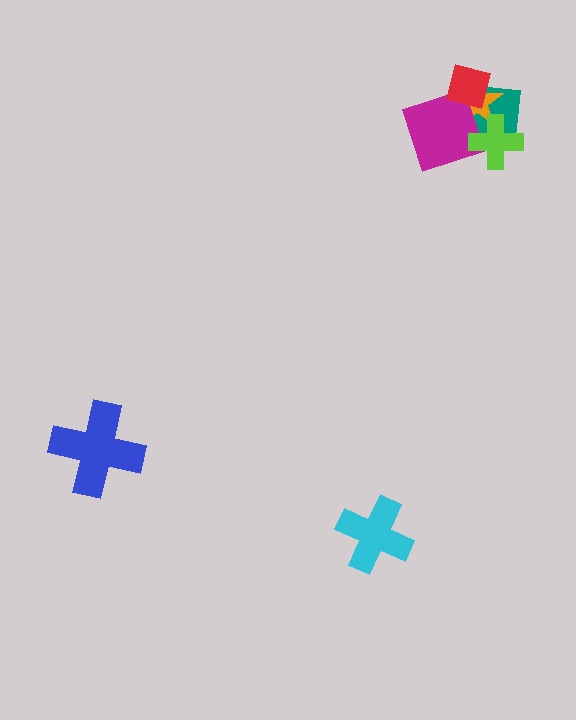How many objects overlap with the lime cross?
3 objects overlap with the lime cross.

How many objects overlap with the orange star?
4 objects overlap with the orange star.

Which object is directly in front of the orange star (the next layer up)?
The magenta diamond is directly in front of the orange star.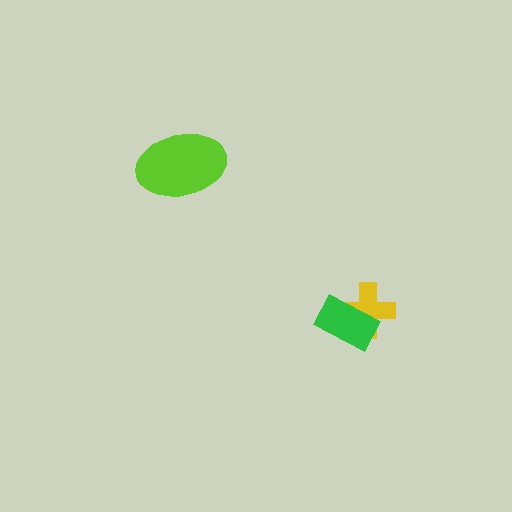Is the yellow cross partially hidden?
Yes, it is partially covered by another shape.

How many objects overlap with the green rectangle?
1 object overlaps with the green rectangle.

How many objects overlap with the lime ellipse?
0 objects overlap with the lime ellipse.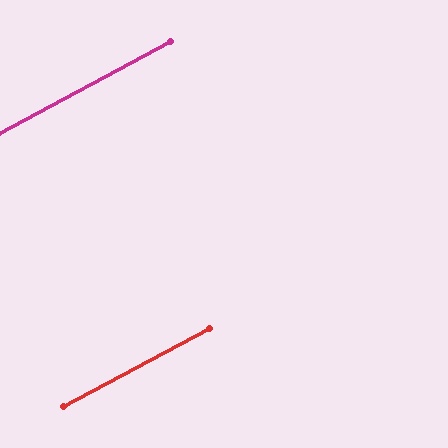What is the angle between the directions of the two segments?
Approximately 0 degrees.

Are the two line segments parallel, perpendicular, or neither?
Parallel — their directions differ by only 0.1°.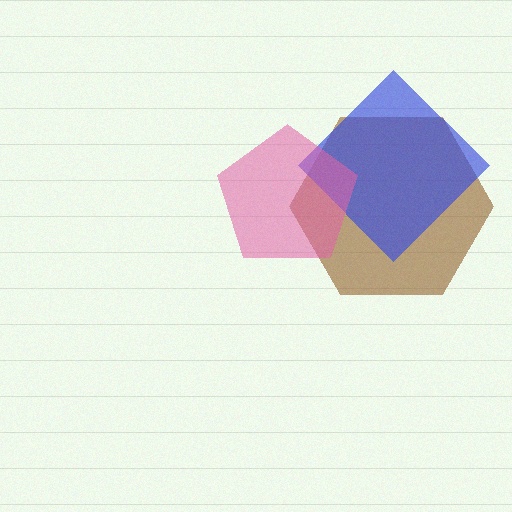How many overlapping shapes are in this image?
There are 3 overlapping shapes in the image.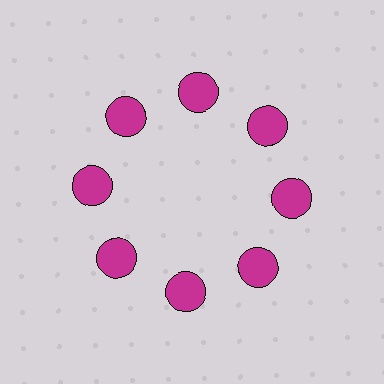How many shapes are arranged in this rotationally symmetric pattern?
There are 8 shapes, arranged in 8 groups of 1.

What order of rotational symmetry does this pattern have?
This pattern has 8-fold rotational symmetry.